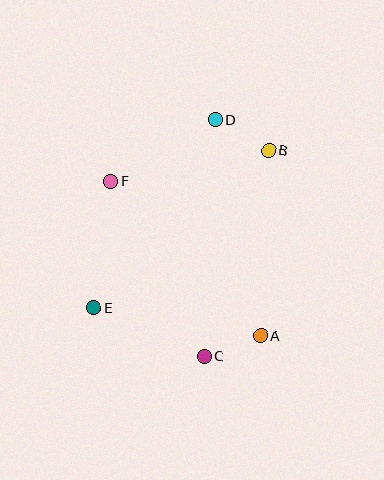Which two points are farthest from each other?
Points C and D are farthest from each other.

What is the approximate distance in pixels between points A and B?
The distance between A and B is approximately 186 pixels.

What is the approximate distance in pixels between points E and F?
The distance between E and F is approximately 128 pixels.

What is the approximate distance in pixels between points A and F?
The distance between A and F is approximately 216 pixels.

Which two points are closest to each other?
Points A and C are closest to each other.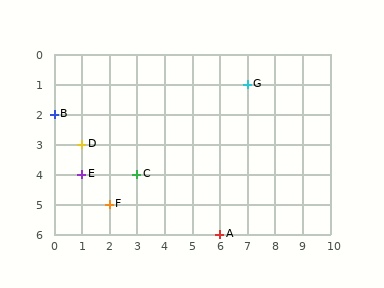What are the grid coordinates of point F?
Point F is at grid coordinates (2, 5).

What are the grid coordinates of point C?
Point C is at grid coordinates (3, 4).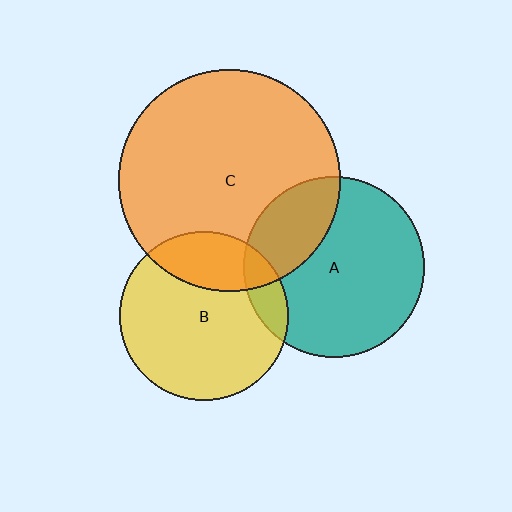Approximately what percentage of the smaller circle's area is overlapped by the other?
Approximately 25%.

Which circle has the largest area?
Circle C (orange).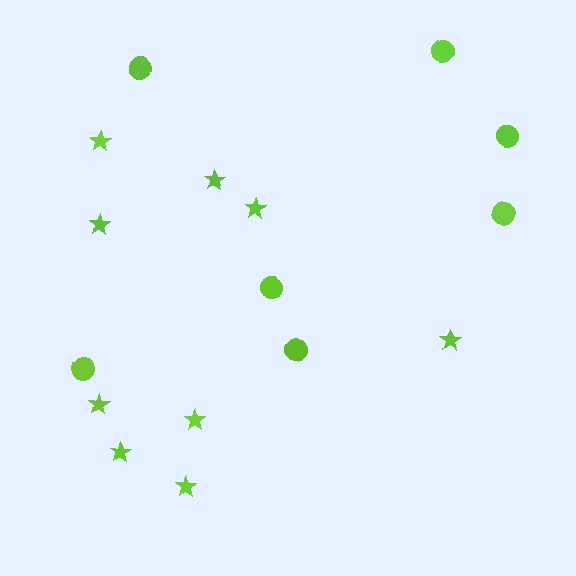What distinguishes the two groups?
There are 2 groups: one group of stars (9) and one group of circles (7).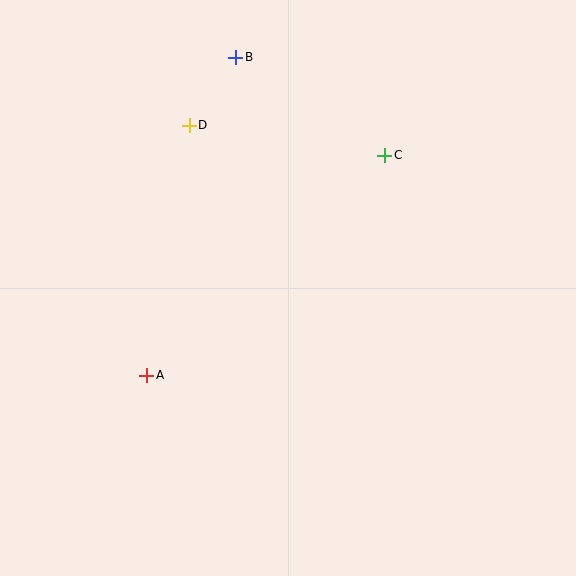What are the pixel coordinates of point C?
Point C is at (385, 155).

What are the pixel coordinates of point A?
Point A is at (147, 375).